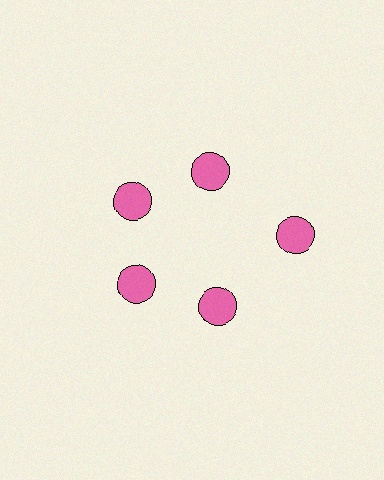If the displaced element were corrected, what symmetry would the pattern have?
It would have 5-fold rotational symmetry — the pattern would map onto itself every 72 degrees.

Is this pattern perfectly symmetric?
No. The 5 pink circles are arranged in a ring, but one element near the 3 o'clock position is pushed outward from the center, breaking the 5-fold rotational symmetry.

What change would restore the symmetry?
The symmetry would be restored by moving it inward, back onto the ring so that all 5 circles sit at equal angles and equal distance from the center.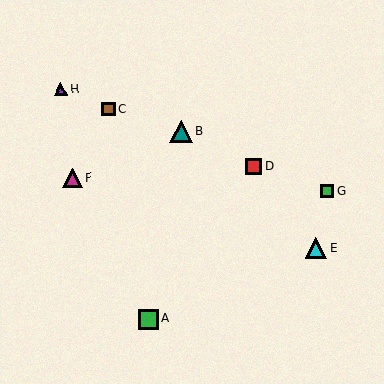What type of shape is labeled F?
Shape F is a magenta triangle.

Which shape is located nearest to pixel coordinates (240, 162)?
The red square (labeled D) at (253, 167) is nearest to that location.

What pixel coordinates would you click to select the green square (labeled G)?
Click at (327, 191) to select the green square G.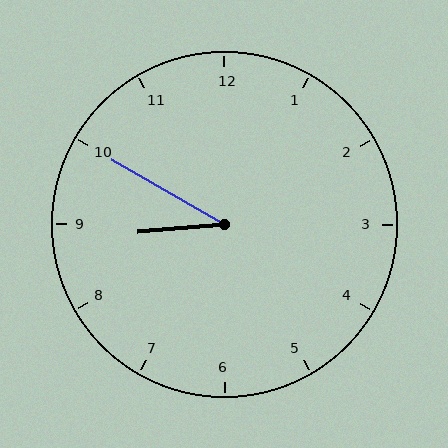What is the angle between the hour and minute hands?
Approximately 35 degrees.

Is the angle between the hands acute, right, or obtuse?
It is acute.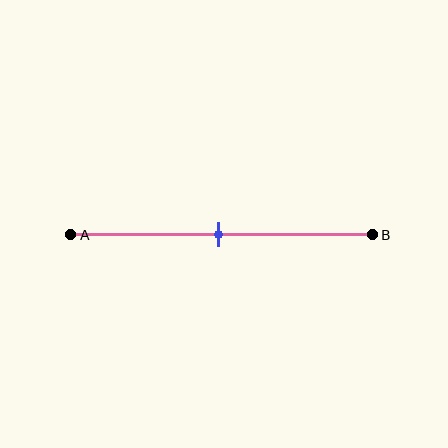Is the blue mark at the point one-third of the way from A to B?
No, the mark is at about 50% from A, not at the 33% one-third point.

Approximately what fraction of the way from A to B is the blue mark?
The blue mark is approximately 50% of the way from A to B.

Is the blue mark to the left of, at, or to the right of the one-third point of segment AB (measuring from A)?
The blue mark is to the right of the one-third point of segment AB.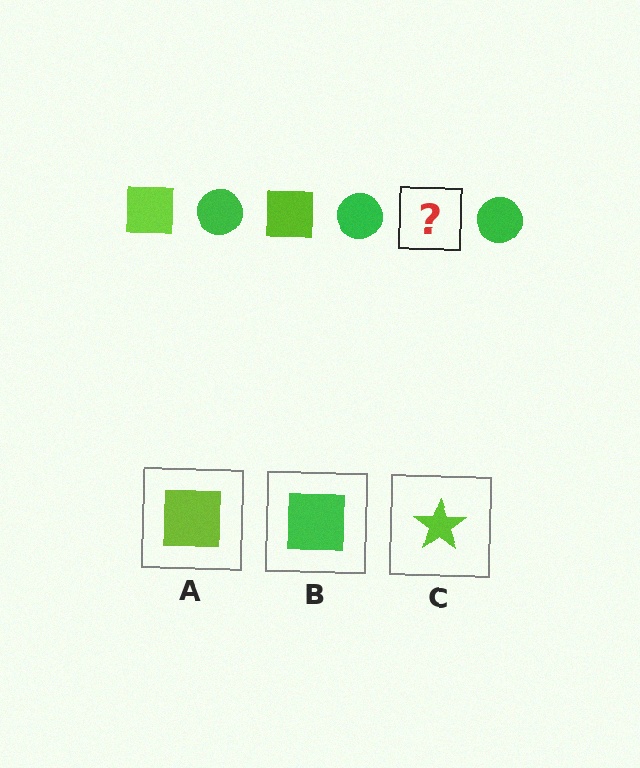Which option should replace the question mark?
Option A.